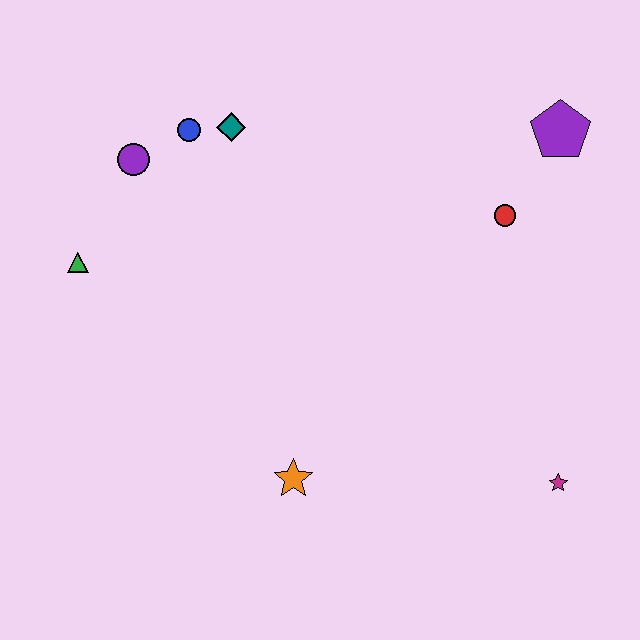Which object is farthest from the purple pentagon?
The green triangle is farthest from the purple pentagon.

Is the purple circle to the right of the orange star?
No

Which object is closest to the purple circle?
The blue circle is closest to the purple circle.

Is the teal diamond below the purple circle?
No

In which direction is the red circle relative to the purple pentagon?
The red circle is below the purple pentagon.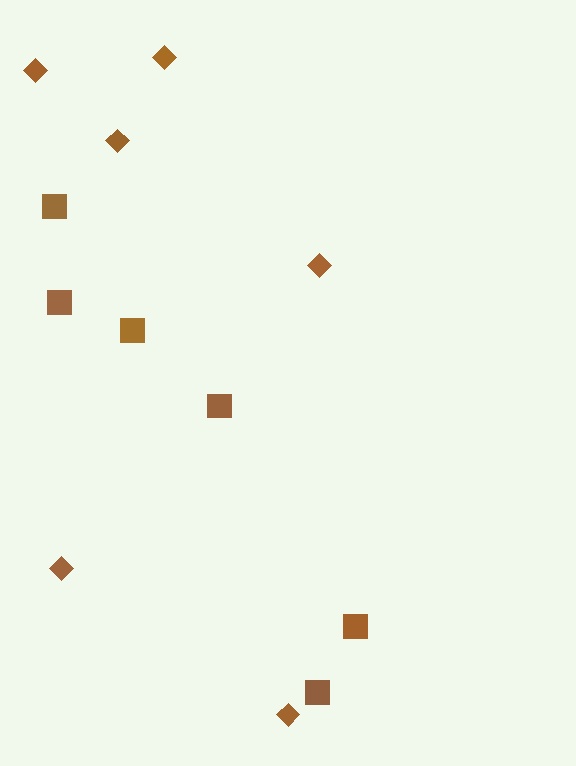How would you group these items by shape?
There are 2 groups: one group of diamonds (6) and one group of squares (6).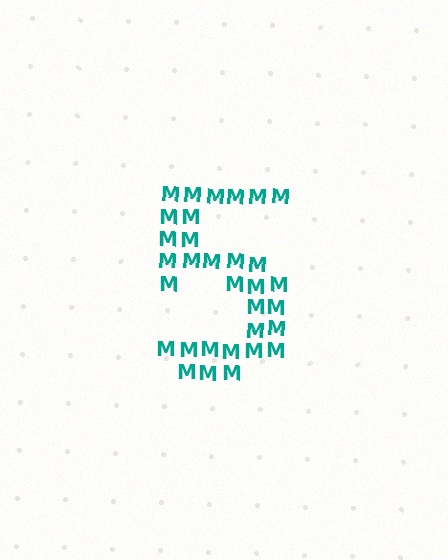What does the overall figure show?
The overall figure shows the digit 5.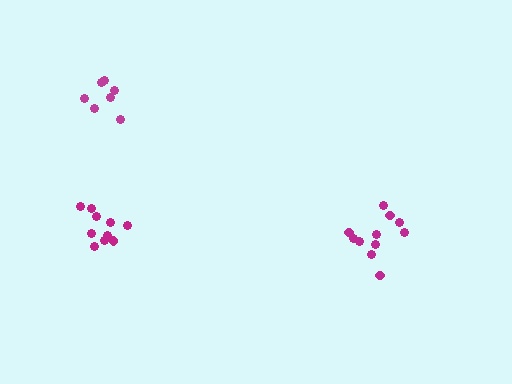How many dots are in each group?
Group 1: 10 dots, Group 2: 7 dots, Group 3: 11 dots (28 total).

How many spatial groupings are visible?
There are 3 spatial groupings.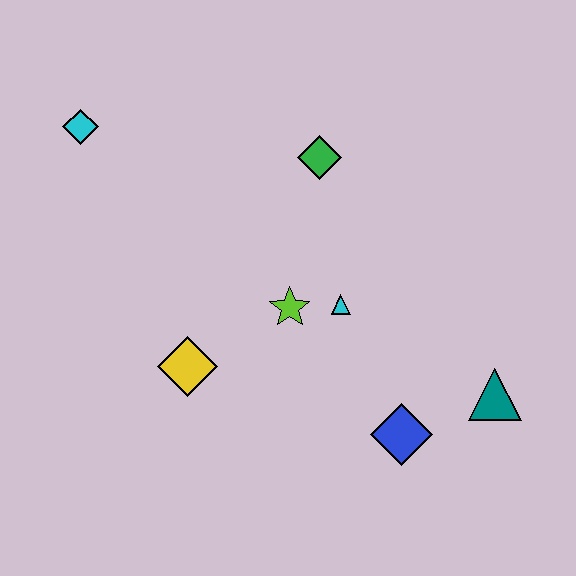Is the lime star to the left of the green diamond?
Yes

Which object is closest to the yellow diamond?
The lime star is closest to the yellow diamond.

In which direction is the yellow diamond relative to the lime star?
The yellow diamond is to the left of the lime star.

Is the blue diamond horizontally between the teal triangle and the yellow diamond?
Yes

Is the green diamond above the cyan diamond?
No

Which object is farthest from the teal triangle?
The cyan diamond is farthest from the teal triangle.